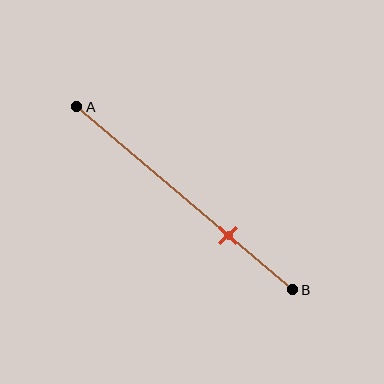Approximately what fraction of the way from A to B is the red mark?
The red mark is approximately 70% of the way from A to B.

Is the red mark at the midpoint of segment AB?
No, the mark is at about 70% from A, not at the 50% midpoint.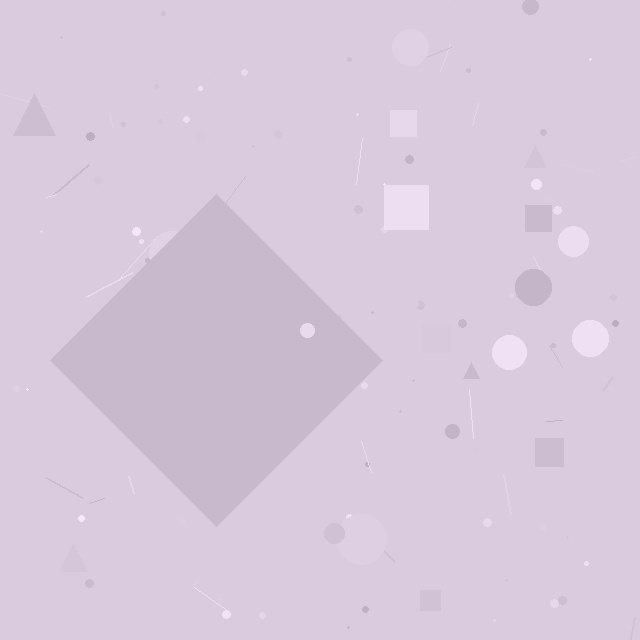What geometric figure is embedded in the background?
A diamond is embedded in the background.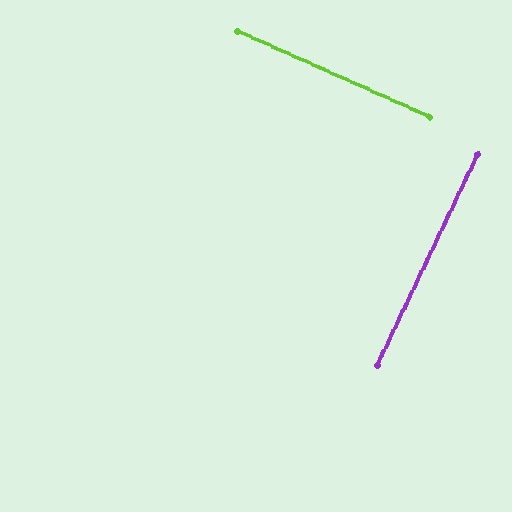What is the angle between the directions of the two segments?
Approximately 89 degrees.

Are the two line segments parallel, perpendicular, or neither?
Perpendicular — they meet at approximately 89°.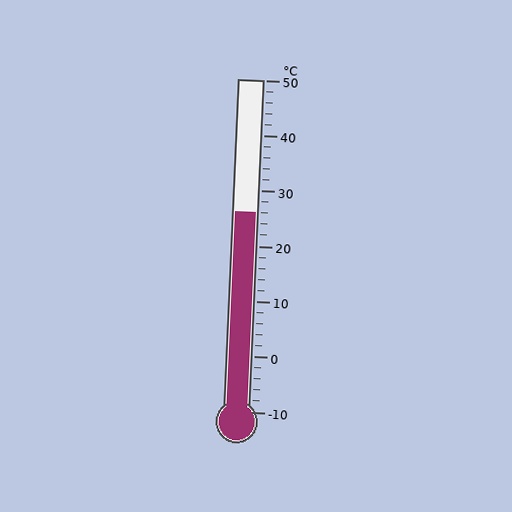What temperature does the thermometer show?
The thermometer shows approximately 26°C.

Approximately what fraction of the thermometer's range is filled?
The thermometer is filled to approximately 60% of its range.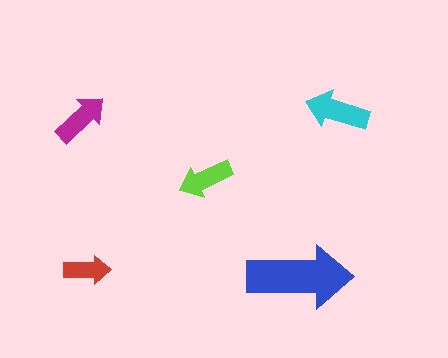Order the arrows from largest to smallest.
the blue one, the cyan one, the magenta one, the lime one, the red one.